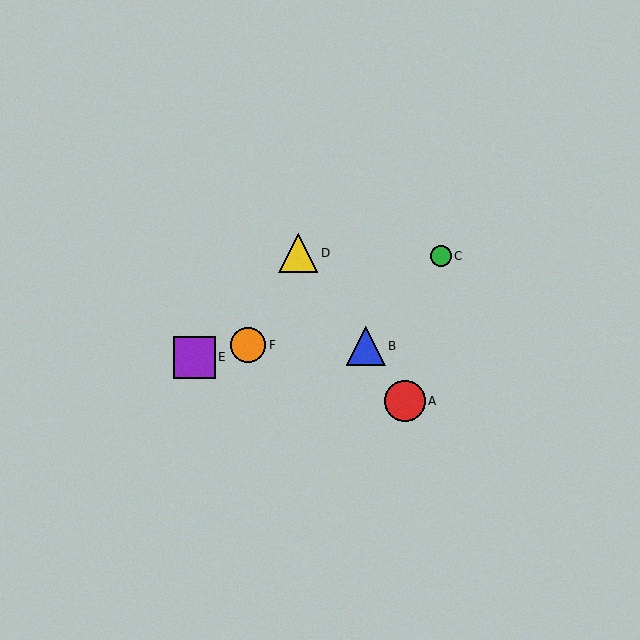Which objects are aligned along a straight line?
Objects A, B, D are aligned along a straight line.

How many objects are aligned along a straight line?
3 objects (A, B, D) are aligned along a straight line.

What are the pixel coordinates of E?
Object E is at (194, 357).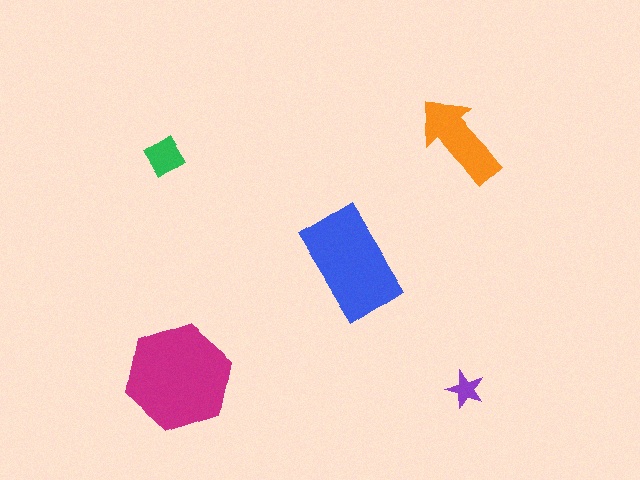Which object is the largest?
The magenta hexagon.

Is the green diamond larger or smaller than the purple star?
Larger.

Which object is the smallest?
The purple star.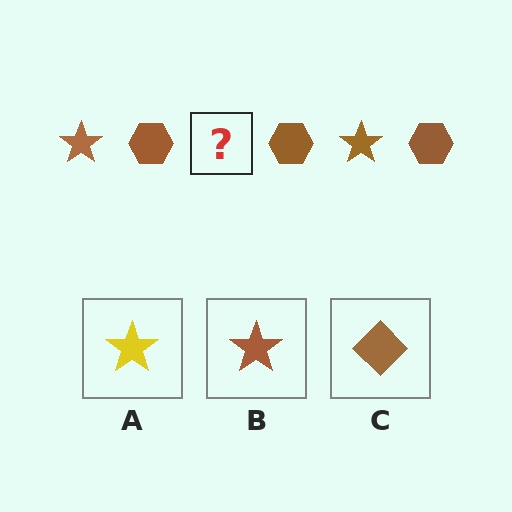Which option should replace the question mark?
Option B.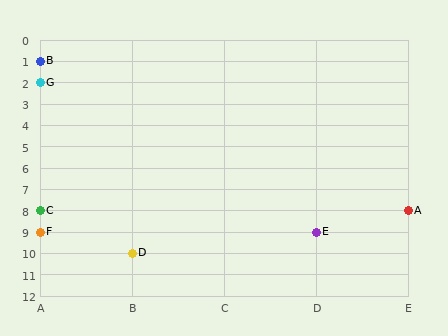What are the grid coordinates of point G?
Point G is at grid coordinates (A, 2).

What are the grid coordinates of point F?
Point F is at grid coordinates (A, 9).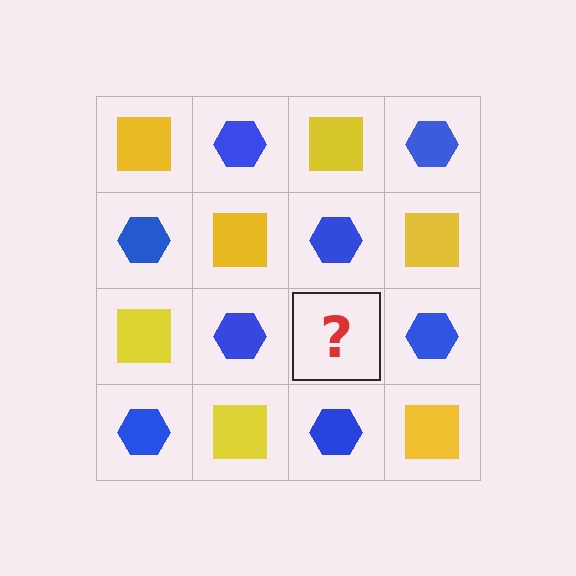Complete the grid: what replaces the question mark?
The question mark should be replaced with a yellow square.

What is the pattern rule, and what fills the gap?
The rule is that it alternates yellow square and blue hexagon in a checkerboard pattern. The gap should be filled with a yellow square.